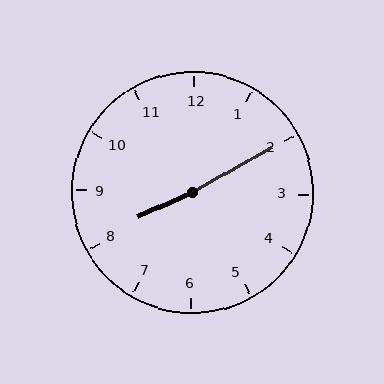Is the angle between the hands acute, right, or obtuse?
It is obtuse.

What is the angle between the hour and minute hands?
Approximately 175 degrees.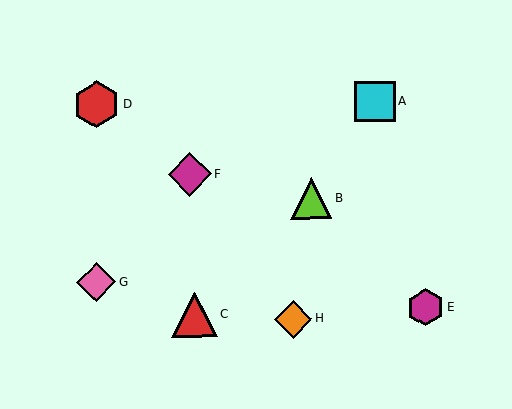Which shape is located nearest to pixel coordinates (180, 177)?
The magenta diamond (labeled F) at (190, 174) is nearest to that location.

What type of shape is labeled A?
Shape A is a cyan square.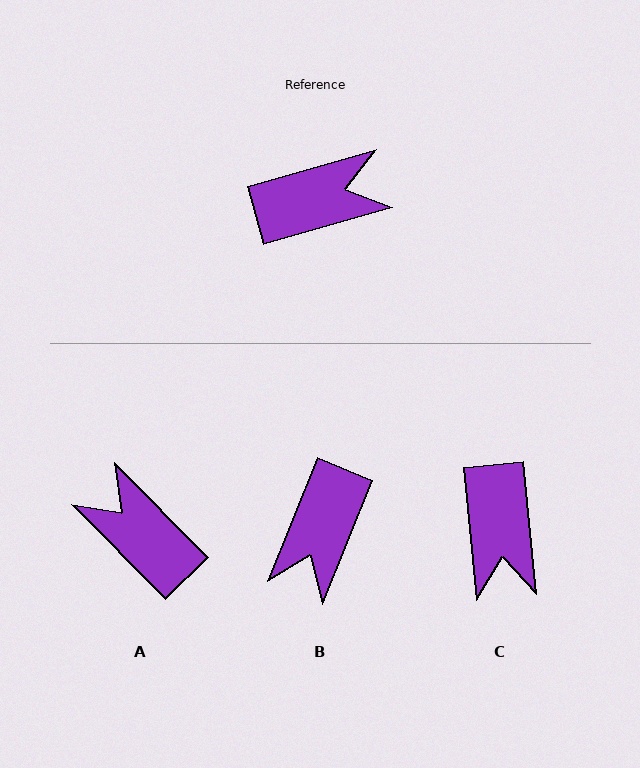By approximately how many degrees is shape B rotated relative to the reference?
Approximately 128 degrees clockwise.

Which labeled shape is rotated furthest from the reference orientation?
B, about 128 degrees away.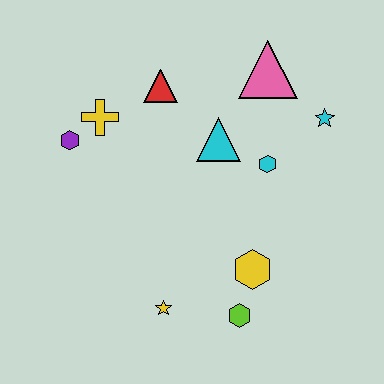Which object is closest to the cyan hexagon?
The cyan triangle is closest to the cyan hexagon.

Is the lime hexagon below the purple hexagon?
Yes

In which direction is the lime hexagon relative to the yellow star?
The lime hexagon is to the right of the yellow star.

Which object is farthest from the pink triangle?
The yellow star is farthest from the pink triangle.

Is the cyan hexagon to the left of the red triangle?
No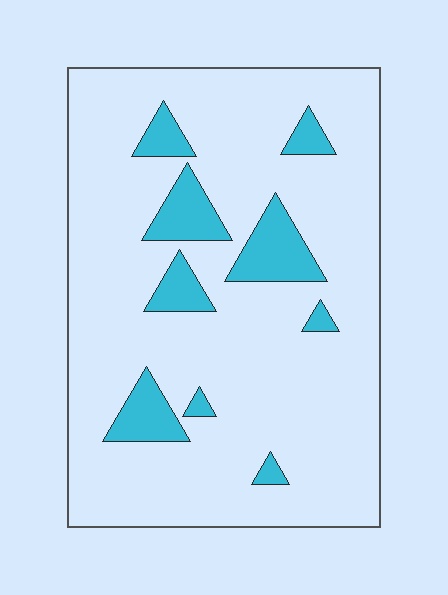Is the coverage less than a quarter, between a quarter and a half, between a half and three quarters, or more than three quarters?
Less than a quarter.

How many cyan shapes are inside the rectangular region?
9.